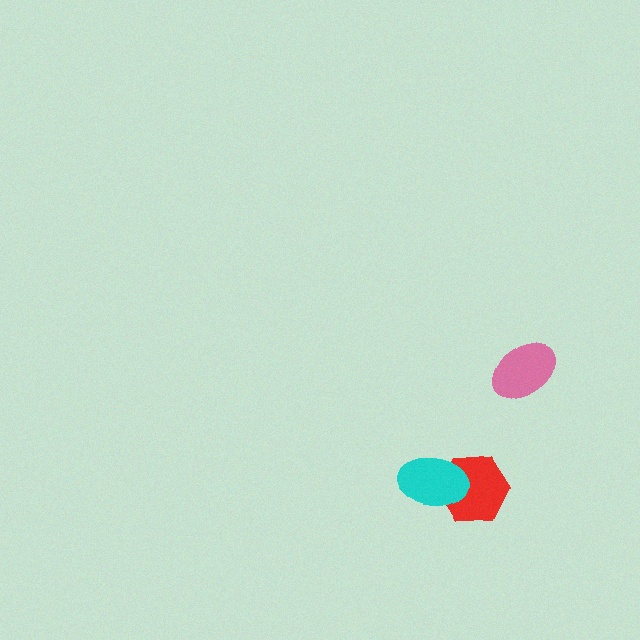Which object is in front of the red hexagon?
The cyan ellipse is in front of the red hexagon.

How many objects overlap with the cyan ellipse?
1 object overlaps with the cyan ellipse.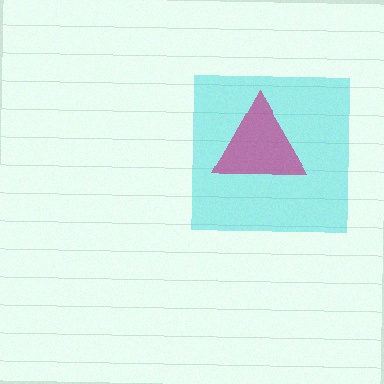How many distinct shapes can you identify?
There are 2 distinct shapes: a cyan square, a magenta triangle.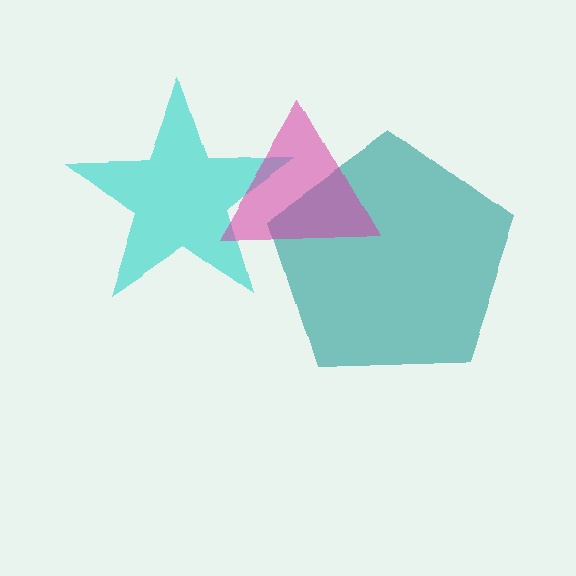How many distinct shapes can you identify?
There are 3 distinct shapes: a teal pentagon, a cyan star, a magenta triangle.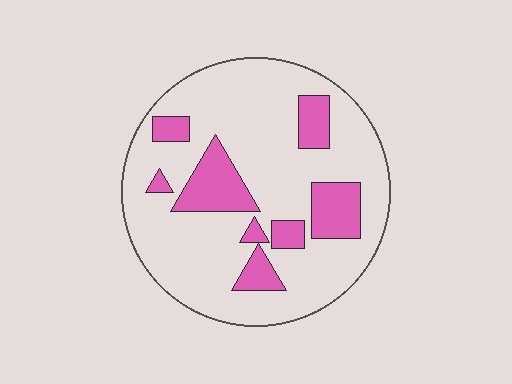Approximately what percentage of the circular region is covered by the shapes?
Approximately 20%.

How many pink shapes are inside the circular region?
8.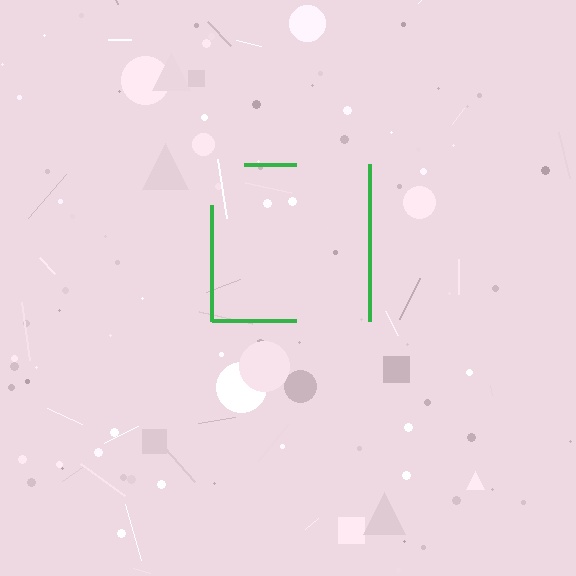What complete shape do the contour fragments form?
The contour fragments form a square.